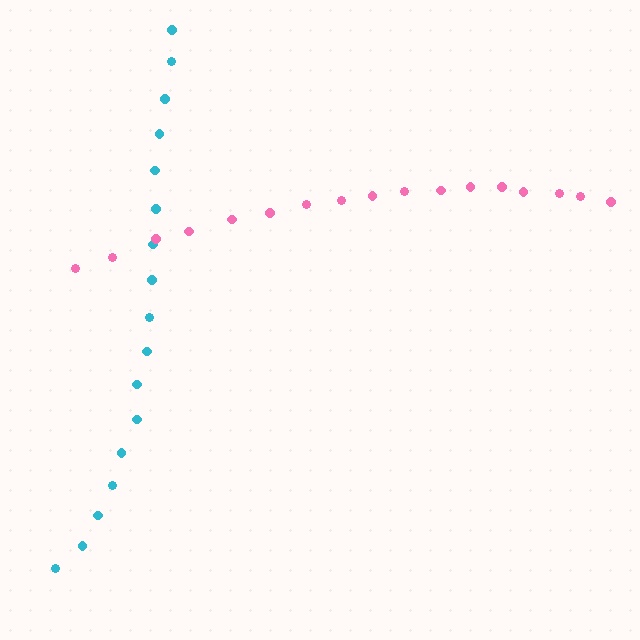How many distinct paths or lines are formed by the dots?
There are 2 distinct paths.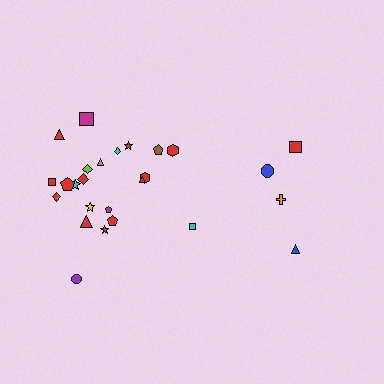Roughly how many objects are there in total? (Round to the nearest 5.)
Roughly 25 objects in total.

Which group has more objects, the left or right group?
The left group.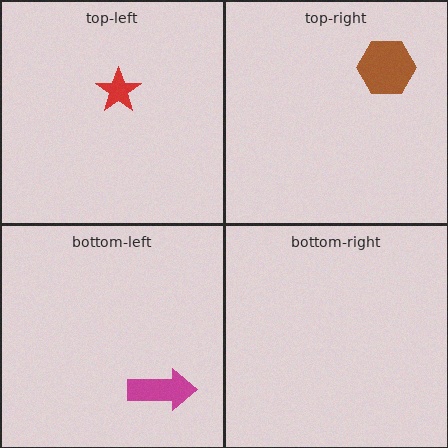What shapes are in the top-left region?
The red star.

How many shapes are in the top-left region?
1.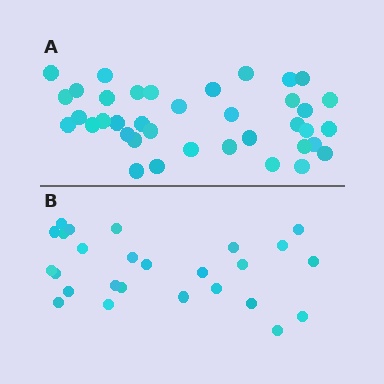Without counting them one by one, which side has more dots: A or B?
Region A (the top region) has more dots.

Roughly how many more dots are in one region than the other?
Region A has roughly 12 or so more dots than region B.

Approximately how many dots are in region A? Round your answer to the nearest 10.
About 40 dots. (The exact count is 38, which rounds to 40.)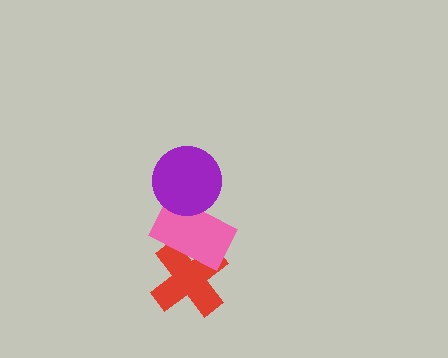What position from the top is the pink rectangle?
The pink rectangle is 2nd from the top.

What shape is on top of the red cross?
The pink rectangle is on top of the red cross.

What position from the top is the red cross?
The red cross is 3rd from the top.